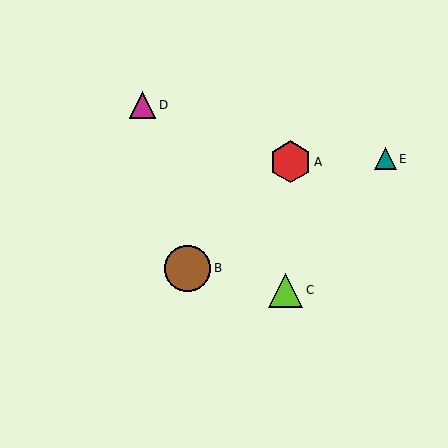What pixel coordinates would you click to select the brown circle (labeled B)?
Click at (188, 268) to select the brown circle B.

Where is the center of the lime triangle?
The center of the lime triangle is at (286, 290).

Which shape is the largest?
The brown circle (labeled B) is the largest.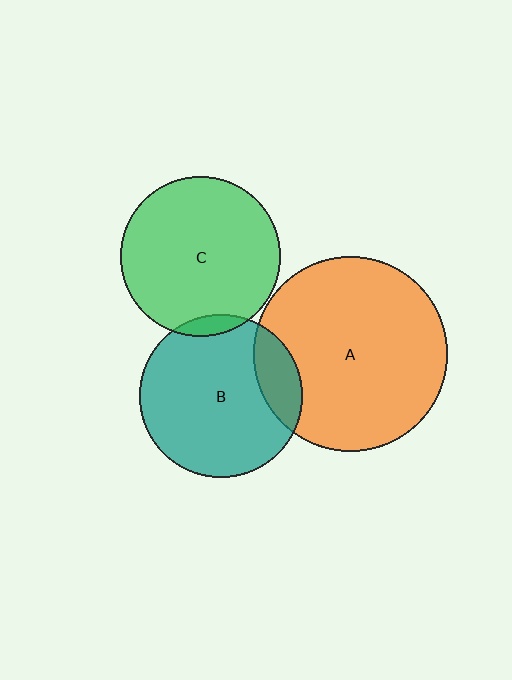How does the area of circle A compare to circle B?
Approximately 1.4 times.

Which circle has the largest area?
Circle A (orange).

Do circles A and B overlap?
Yes.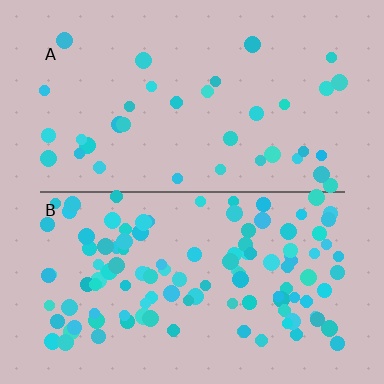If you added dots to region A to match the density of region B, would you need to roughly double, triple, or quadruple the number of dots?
Approximately triple.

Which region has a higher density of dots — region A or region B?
B (the bottom).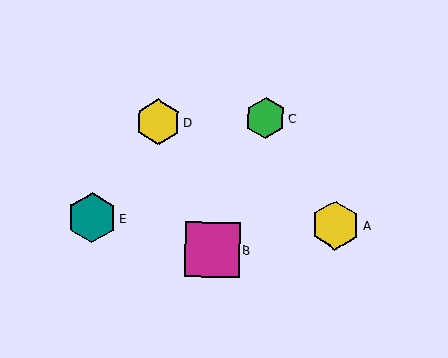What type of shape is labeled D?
Shape D is a yellow hexagon.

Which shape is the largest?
The magenta square (labeled B) is the largest.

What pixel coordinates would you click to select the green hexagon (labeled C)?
Click at (265, 118) to select the green hexagon C.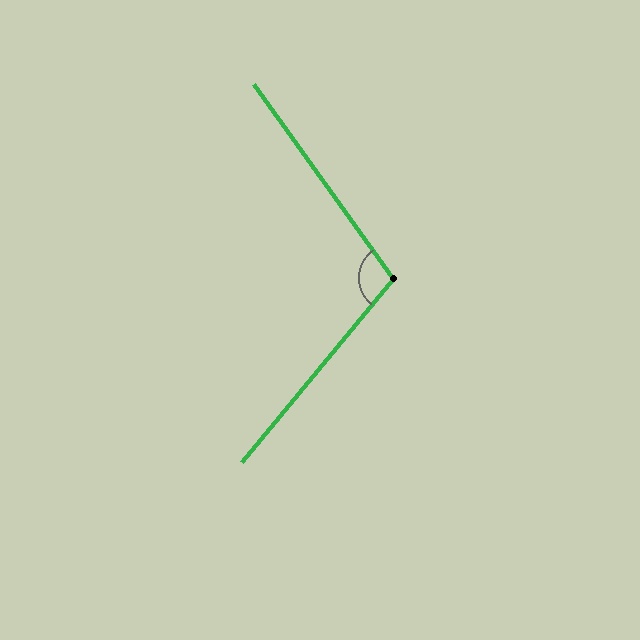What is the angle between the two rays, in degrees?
Approximately 105 degrees.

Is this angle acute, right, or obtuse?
It is obtuse.